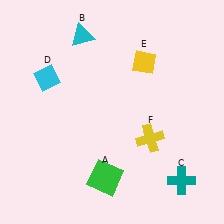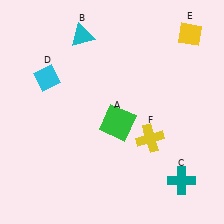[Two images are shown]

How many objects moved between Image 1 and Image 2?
2 objects moved between the two images.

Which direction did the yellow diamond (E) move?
The yellow diamond (E) moved right.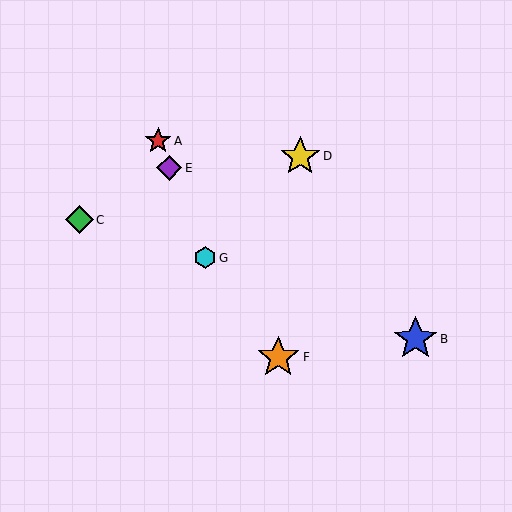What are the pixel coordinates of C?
Object C is at (79, 220).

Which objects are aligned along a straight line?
Objects A, E, G are aligned along a straight line.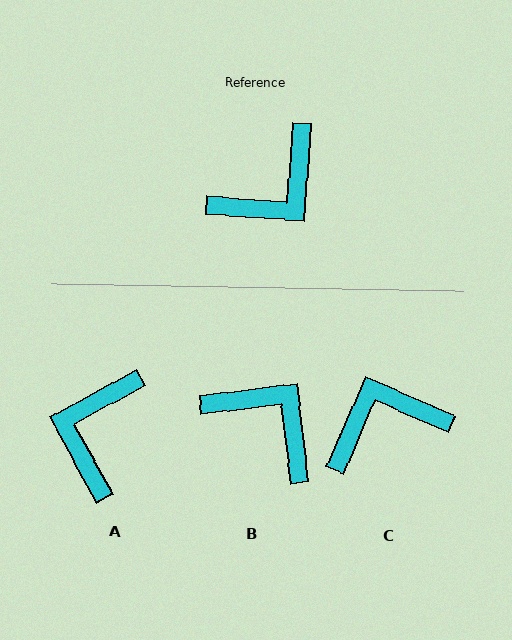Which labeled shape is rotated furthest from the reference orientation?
C, about 161 degrees away.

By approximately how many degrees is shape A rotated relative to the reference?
Approximately 147 degrees clockwise.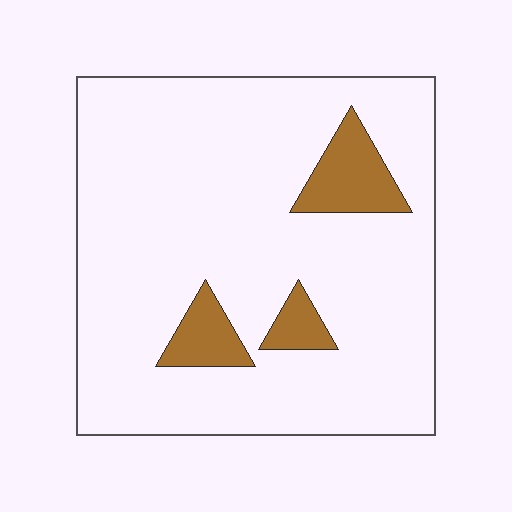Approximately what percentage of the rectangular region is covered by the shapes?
Approximately 10%.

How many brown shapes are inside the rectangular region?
3.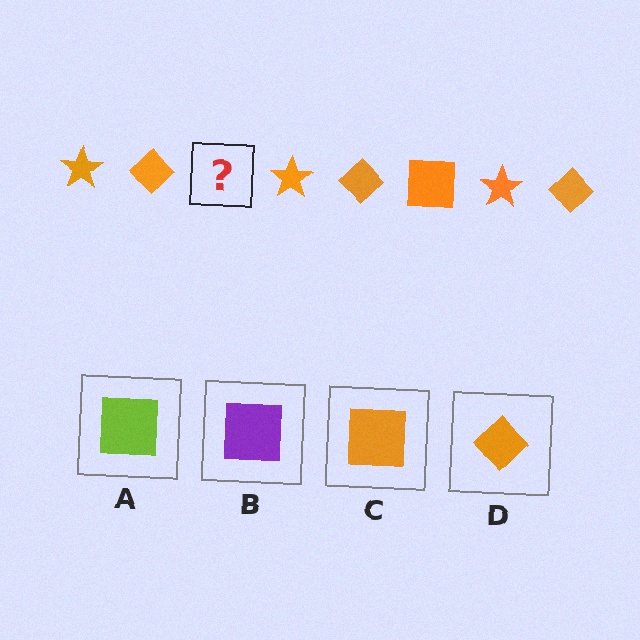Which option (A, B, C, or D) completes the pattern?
C.